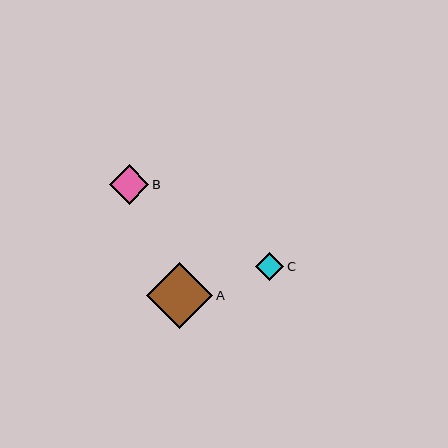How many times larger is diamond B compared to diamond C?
Diamond B is approximately 1.4 times the size of diamond C.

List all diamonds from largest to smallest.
From largest to smallest: A, B, C.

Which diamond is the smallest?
Diamond C is the smallest with a size of approximately 28 pixels.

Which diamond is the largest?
Diamond A is the largest with a size of approximately 66 pixels.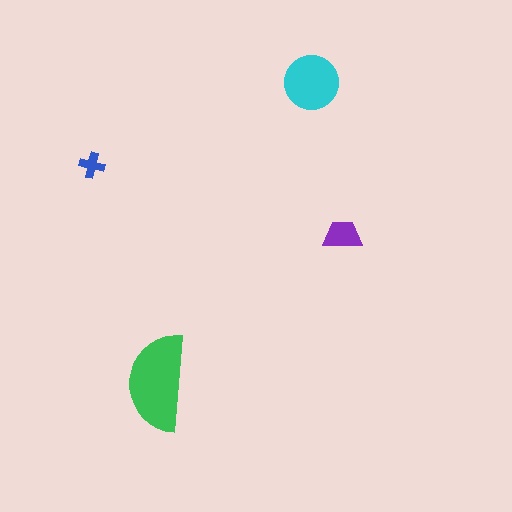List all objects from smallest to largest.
The blue cross, the purple trapezoid, the cyan circle, the green semicircle.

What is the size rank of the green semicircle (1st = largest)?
1st.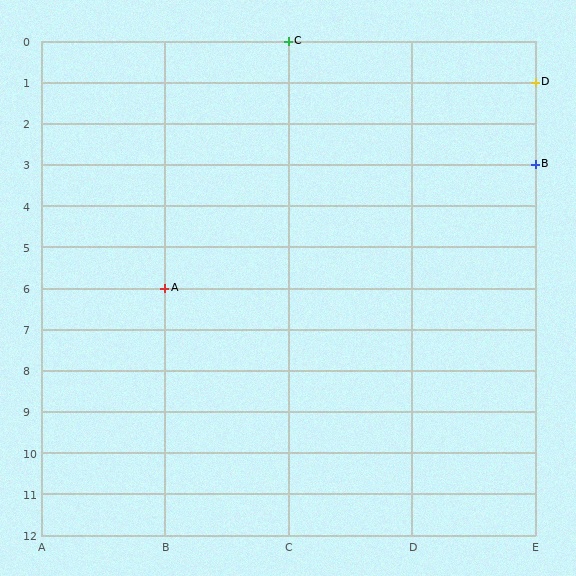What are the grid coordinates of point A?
Point A is at grid coordinates (B, 6).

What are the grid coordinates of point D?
Point D is at grid coordinates (E, 1).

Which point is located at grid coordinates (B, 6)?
Point A is at (B, 6).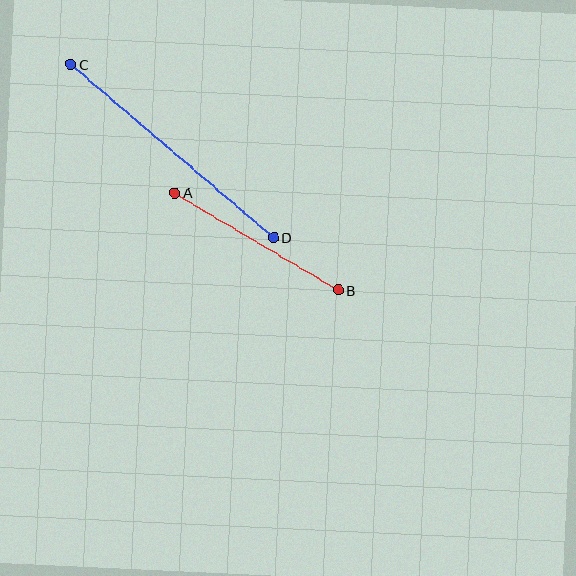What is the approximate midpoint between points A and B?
The midpoint is at approximately (257, 242) pixels.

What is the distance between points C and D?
The distance is approximately 266 pixels.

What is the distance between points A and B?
The distance is approximately 190 pixels.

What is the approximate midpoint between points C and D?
The midpoint is at approximately (172, 151) pixels.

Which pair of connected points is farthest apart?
Points C and D are farthest apart.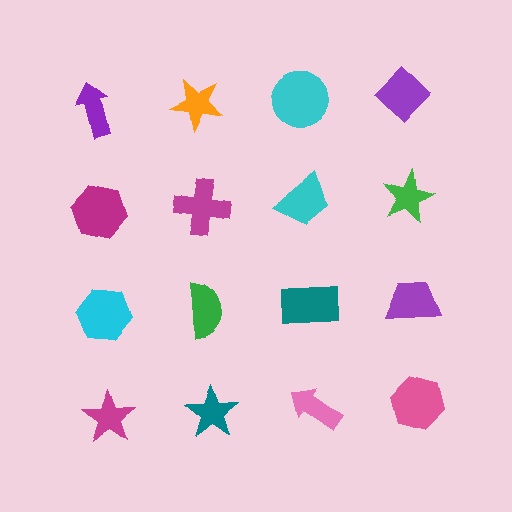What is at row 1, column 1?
A purple arrow.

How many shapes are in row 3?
4 shapes.